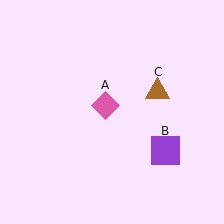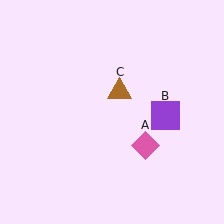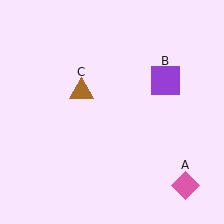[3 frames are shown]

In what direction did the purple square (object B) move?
The purple square (object B) moved up.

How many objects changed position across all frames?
3 objects changed position: pink diamond (object A), purple square (object B), brown triangle (object C).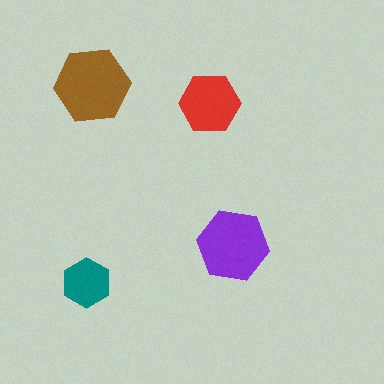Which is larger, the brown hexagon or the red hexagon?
The brown one.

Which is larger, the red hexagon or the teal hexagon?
The red one.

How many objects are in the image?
There are 4 objects in the image.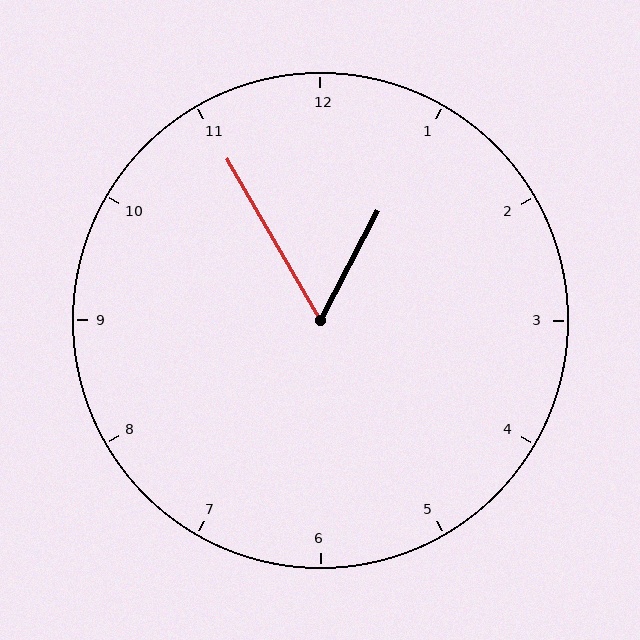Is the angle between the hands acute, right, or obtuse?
It is acute.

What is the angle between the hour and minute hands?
Approximately 58 degrees.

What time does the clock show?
12:55.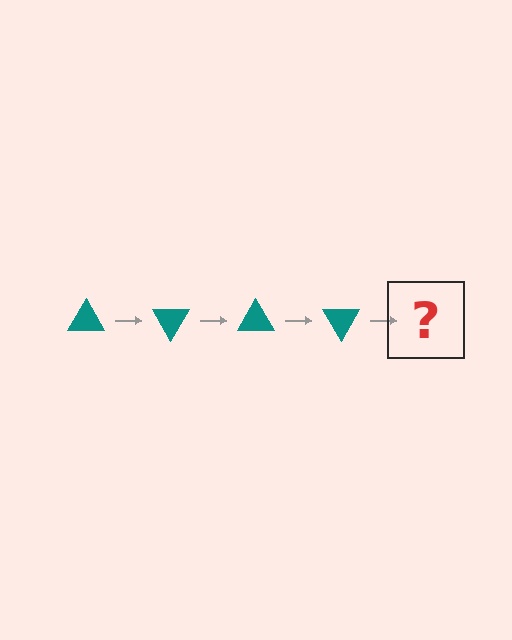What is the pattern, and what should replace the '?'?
The pattern is that the triangle rotates 60 degrees each step. The '?' should be a teal triangle rotated 240 degrees.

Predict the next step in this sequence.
The next step is a teal triangle rotated 240 degrees.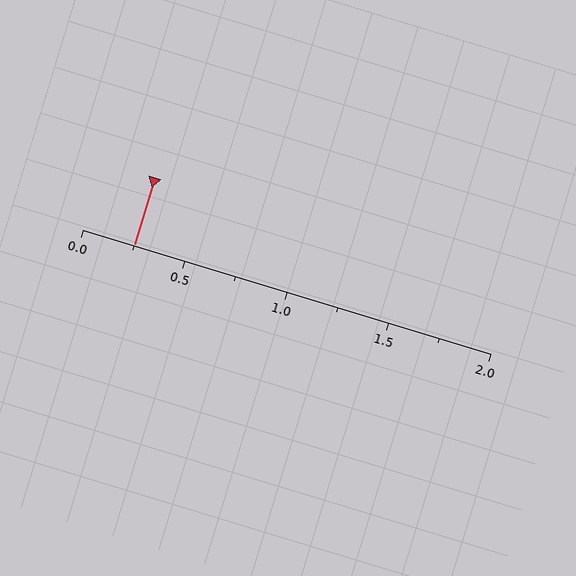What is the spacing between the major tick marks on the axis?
The major ticks are spaced 0.5 apart.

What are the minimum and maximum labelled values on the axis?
The axis runs from 0.0 to 2.0.